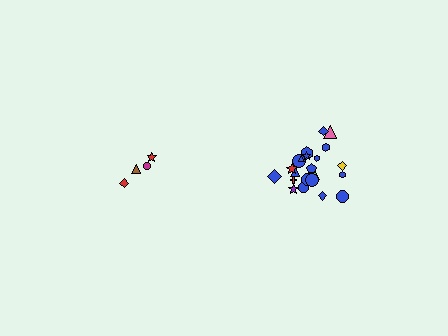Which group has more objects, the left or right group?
The right group.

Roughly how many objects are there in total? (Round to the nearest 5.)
Roughly 25 objects in total.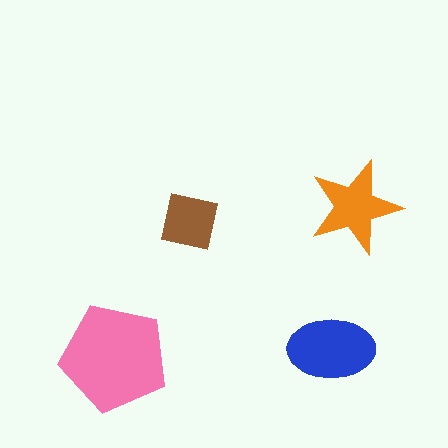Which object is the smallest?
The brown square.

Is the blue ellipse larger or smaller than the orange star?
Larger.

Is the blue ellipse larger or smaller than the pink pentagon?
Smaller.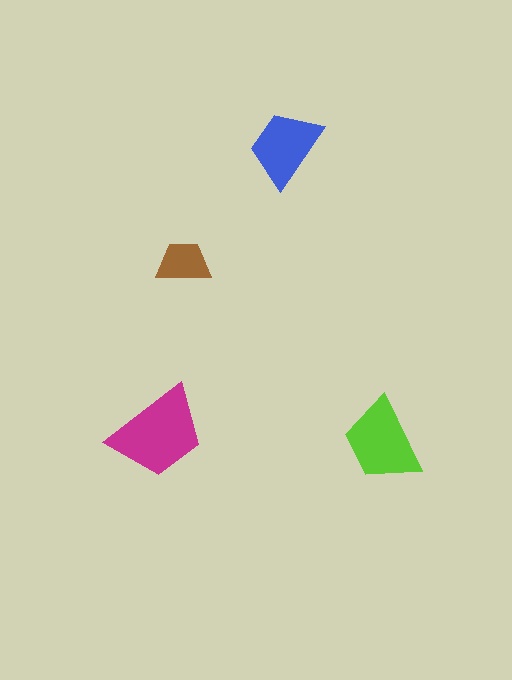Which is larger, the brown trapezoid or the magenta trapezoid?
The magenta one.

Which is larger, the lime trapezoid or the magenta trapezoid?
The magenta one.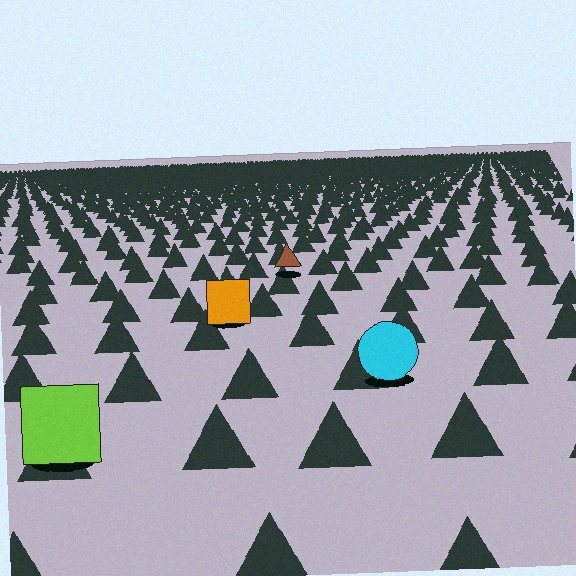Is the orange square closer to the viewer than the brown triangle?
Yes. The orange square is closer — you can tell from the texture gradient: the ground texture is coarser near it.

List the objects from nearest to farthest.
From nearest to farthest: the lime square, the cyan circle, the orange square, the brown triangle.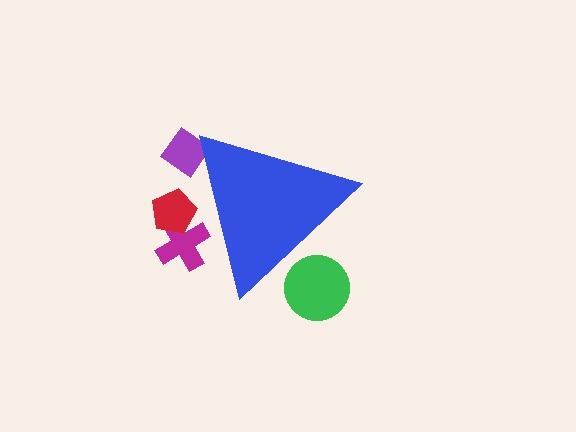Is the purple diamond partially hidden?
Yes, the purple diamond is partially hidden behind the blue triangle.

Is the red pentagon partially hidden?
Yes, the red pentagon is partially hidden behind the blue triangle.